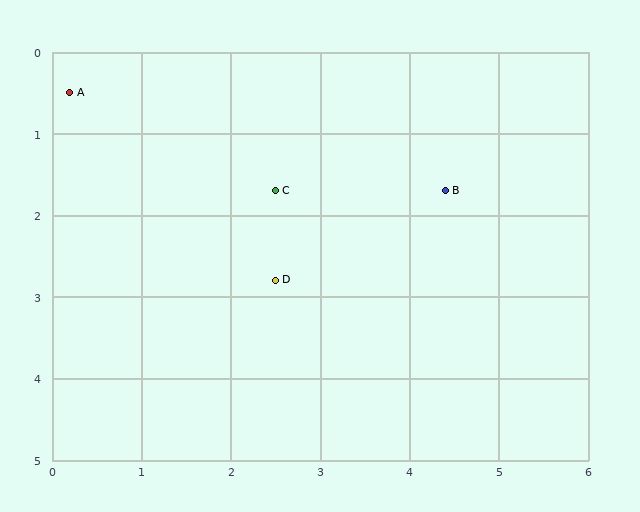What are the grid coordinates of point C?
Point C is at approximately (2.5, 1.7).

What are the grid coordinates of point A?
Point A is at approximately (0.2, 0.5).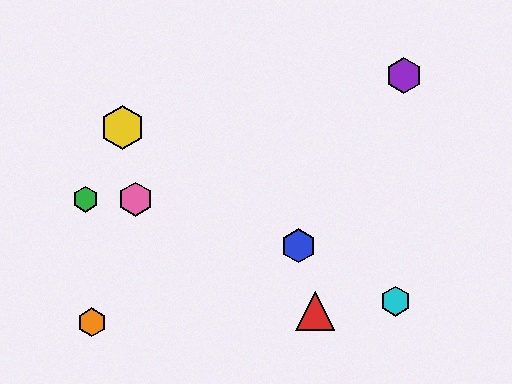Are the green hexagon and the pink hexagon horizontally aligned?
Yes, both are at y≈199.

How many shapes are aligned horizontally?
2 shapes (the green hexagon, the pink hexagon) are aligned horizontally.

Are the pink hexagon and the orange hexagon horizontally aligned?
No, the pink hexagon is at y≈199 and the orange hexagon is at y≈322.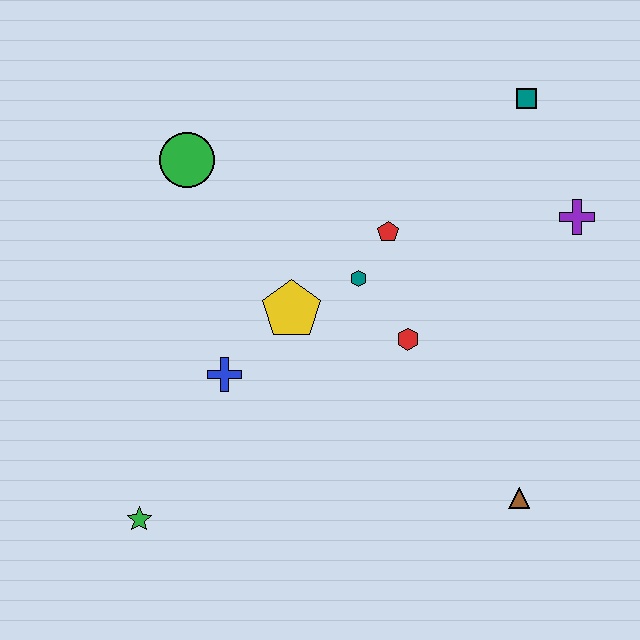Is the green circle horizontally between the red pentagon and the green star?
Yes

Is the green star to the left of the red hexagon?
Yes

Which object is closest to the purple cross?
The teal square is closest to the purple cross.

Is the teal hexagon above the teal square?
No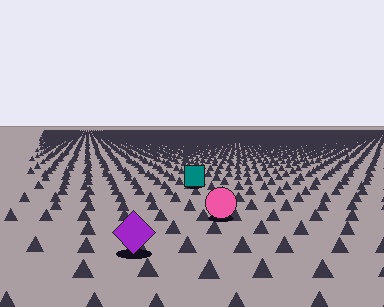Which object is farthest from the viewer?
The teal square is farthest from the viewer. It appears smaller and the ground texture around it is denser.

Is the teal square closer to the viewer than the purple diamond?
No. The purple diamond is closer — you can tell from the texture gradient: the ground texture is coarser near it.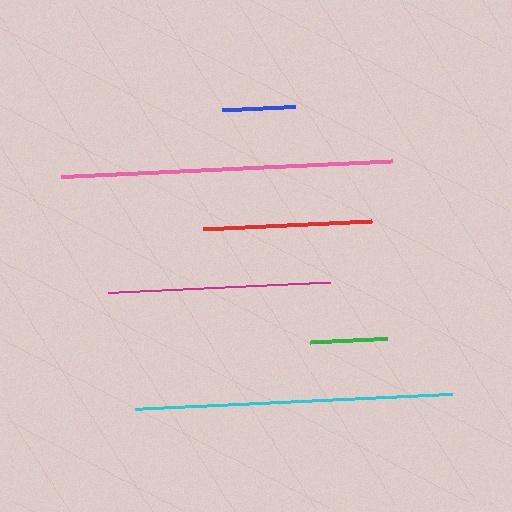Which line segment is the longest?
The pink line is the longest at approximately 332 pixels.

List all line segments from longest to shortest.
From longest to shortest: pink, cyan, magenta, red, green, blue.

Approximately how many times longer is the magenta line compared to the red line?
The magenta line is approximately 1.3 times the length of the red line.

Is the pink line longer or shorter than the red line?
The pink line is longer than the red line.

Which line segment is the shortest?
The blue line is the shortest at approximately 73 pixels.